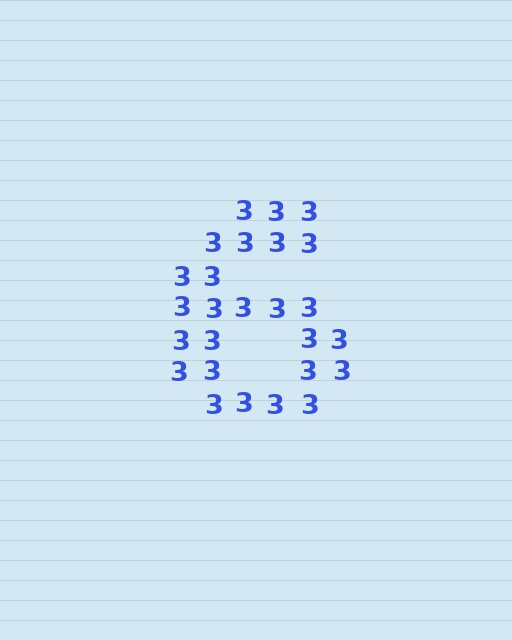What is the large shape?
The large shape is the digit 6.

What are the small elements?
The small elements are digit 3's.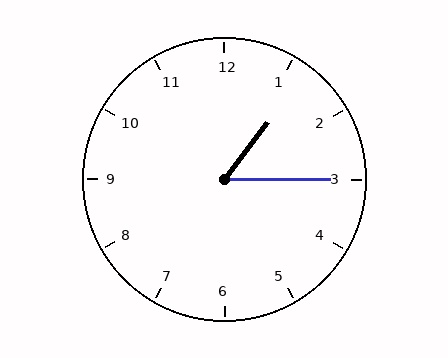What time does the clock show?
1:15.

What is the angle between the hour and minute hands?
Approximately 52 degrees.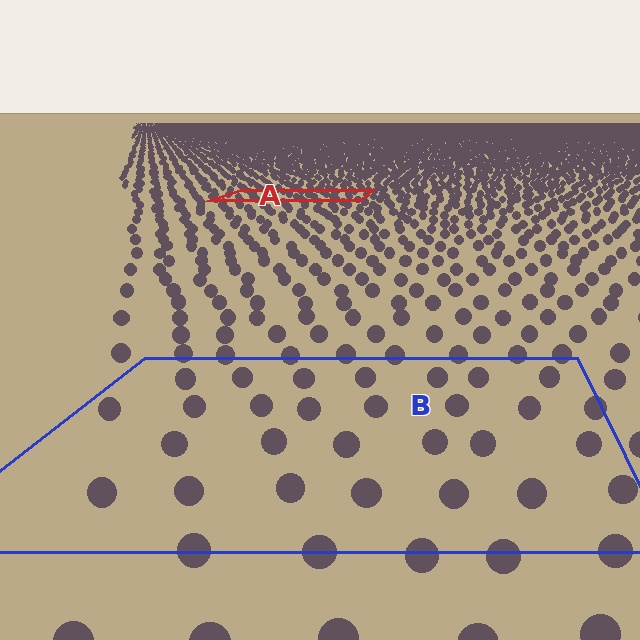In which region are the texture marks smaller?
The texture marks are smaller in region A, because it is farther away.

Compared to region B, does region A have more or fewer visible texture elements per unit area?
Region A has more texture elements per unit area — they are packed more densely because it is farther away.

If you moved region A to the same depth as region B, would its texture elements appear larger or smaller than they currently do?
They would appear larger. At a closer depth, the same texture elements are projected at a bigger on-screen size.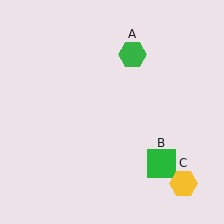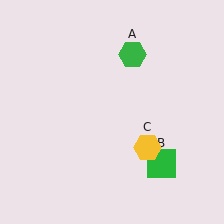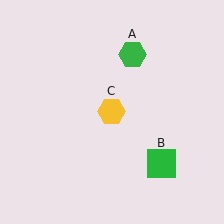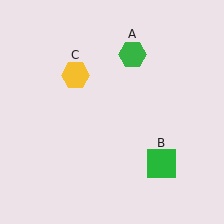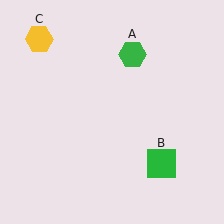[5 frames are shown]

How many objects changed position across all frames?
1 object changed position: yellow hexagon (object C).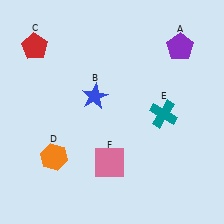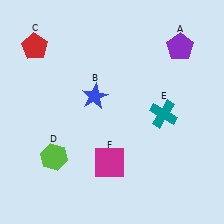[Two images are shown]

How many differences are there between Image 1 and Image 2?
There are 2 differences between the two images.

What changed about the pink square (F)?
In Image 1, F is pink. In Image 2, it changed to magenta.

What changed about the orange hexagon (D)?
In Image 1, D is orange. In Image 2, it changed to lime.